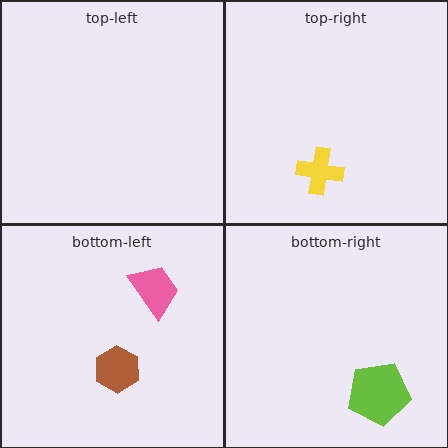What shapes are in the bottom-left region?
The brown hexagon, the pink trapezoid.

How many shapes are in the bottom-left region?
2.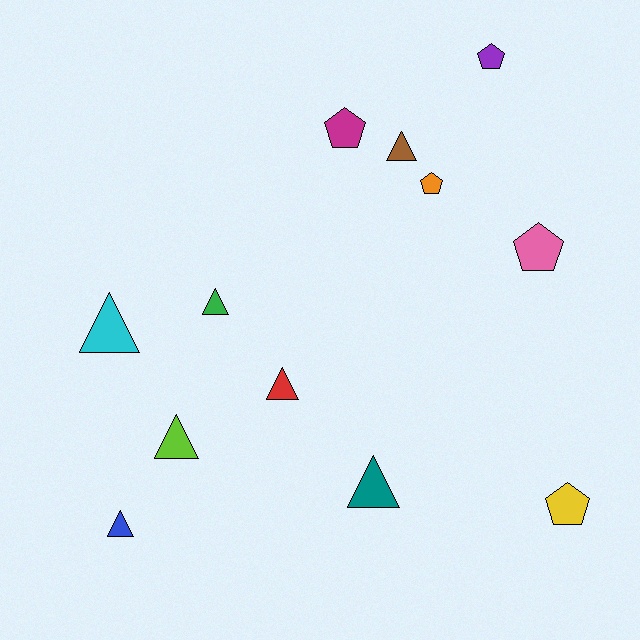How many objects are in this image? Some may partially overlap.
There are 12 objects.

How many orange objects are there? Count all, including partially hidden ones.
There is 1 orange object.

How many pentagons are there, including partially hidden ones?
There are 5 pentagons.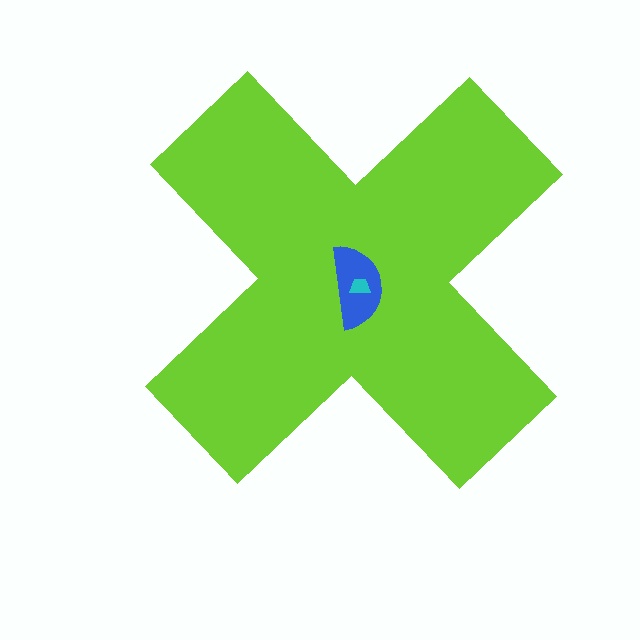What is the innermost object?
The cyan trapezoid.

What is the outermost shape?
The lime cross.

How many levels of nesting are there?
3.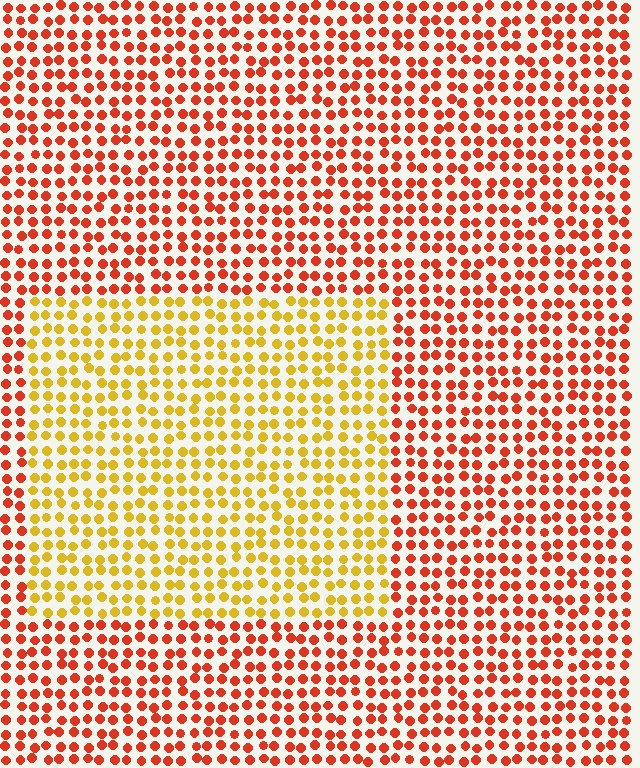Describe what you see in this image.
The image is filled with small red elements in a uniform arrangement. A rectangle-shaped region is visible where the elements are tinted to a slightly different hue, forming a subtle color boundary.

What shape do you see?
I see a rectangle.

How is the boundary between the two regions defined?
The boundary is defined purely by a slight shift in hue (about 43 degrees). Spacing, size, and orientation are identical on both sides.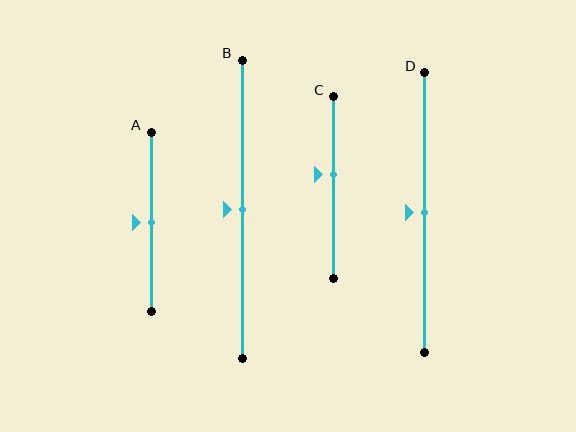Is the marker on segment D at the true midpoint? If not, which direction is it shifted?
Yes, the marker on segment D is at the true midpoint.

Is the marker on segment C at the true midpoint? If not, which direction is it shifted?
No, the marker on segment C is shifted upward by about 7% of the segment length.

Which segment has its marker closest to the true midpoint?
Segment A has its marker closest to the true midpoint.